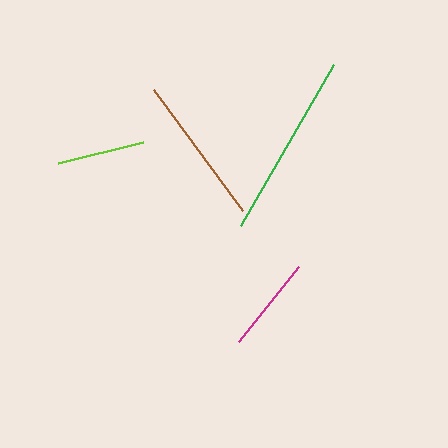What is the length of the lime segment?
The lime segment is approximately 87 pixels long.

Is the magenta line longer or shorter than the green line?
The green line is longer than the magenta line.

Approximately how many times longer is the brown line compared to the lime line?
The brown line is approximately 1.7 times the length of the lime line.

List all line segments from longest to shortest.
From longest to shortest: green, brown, magenta, lime.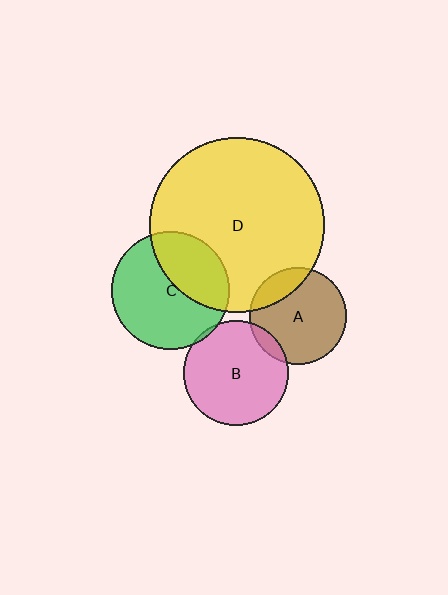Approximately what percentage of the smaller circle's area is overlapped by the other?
Approximately 20%.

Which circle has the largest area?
Circle D (yellow).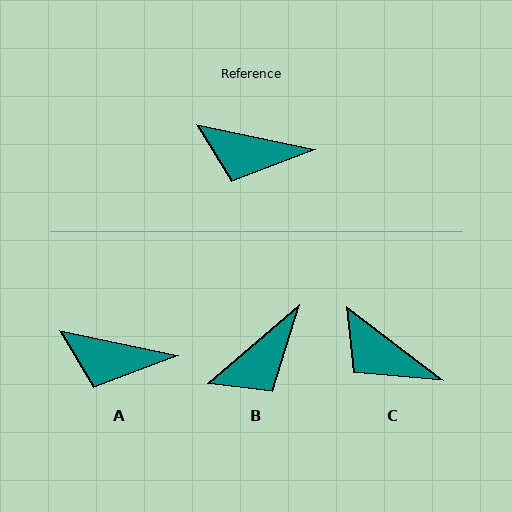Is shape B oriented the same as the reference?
No, it is off by about 52 degrees.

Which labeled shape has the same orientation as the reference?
A.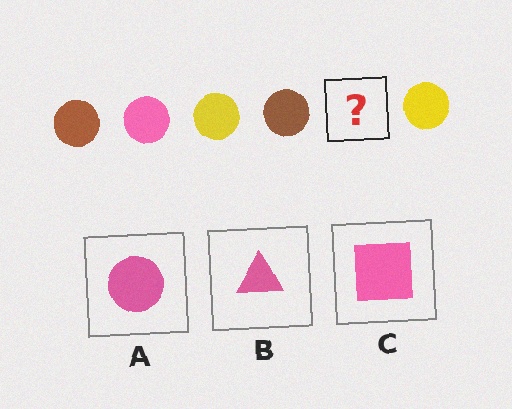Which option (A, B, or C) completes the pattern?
A.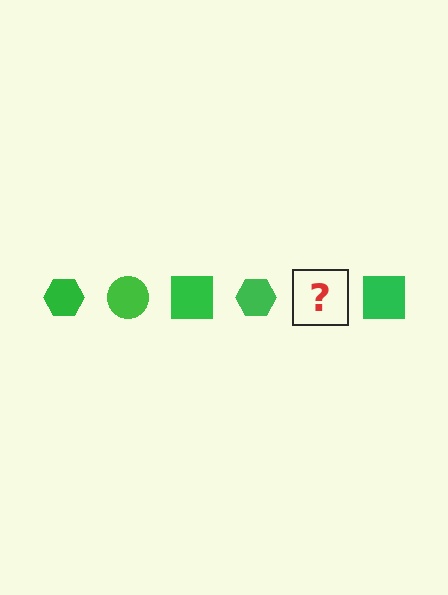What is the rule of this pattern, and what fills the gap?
The rule is that the pattern cycles through hexagon, circle, square shapes in green. The gap should be filled with a green circle.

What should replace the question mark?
The question mark should be replaced with a green circle.